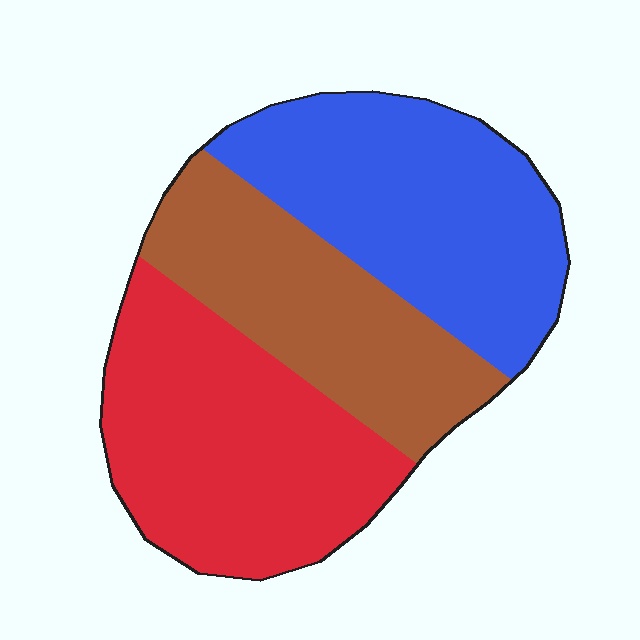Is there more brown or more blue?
Blue.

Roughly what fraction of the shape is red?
Red covers about 35% of the shape.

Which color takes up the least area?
Brown, at roughly 30%.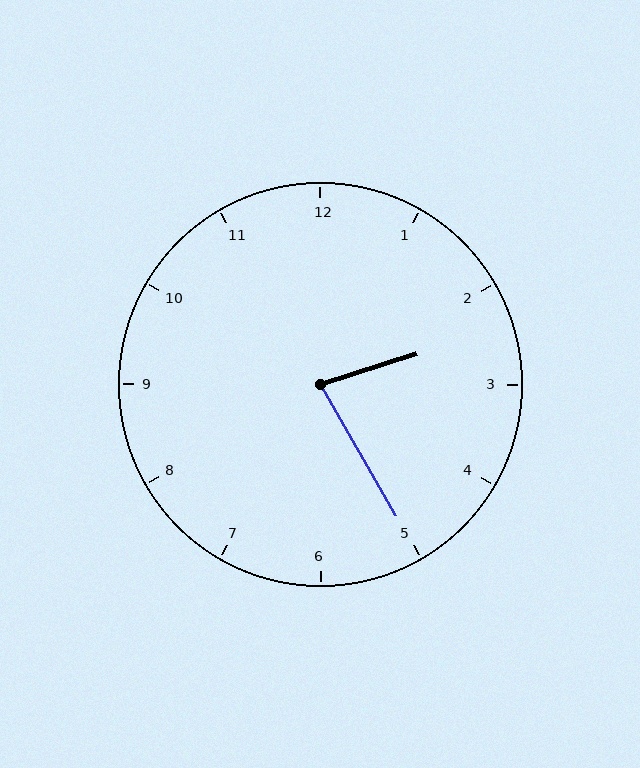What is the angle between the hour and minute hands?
Approximately 78 degrees.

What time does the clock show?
2:25.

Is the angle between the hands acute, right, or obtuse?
It is acute.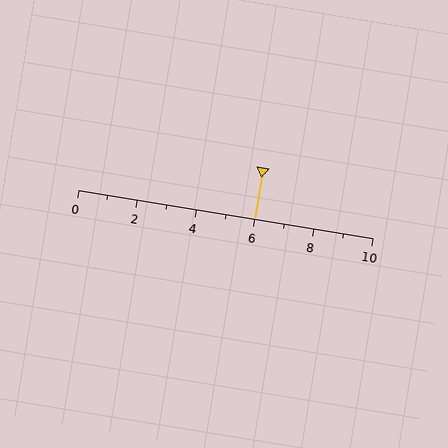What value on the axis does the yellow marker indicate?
The marker indicates approximately 6.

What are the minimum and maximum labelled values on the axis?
The axis runs from 0 to 10.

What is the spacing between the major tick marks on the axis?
The major ticks are spaced 2 apart.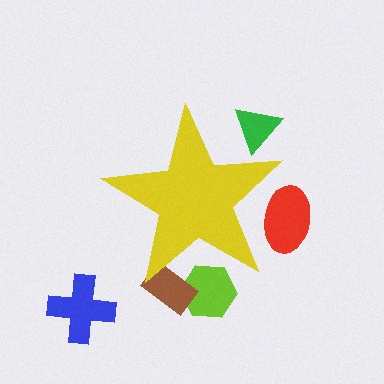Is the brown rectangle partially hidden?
Yes, the brown rectangle is partially hidden behind the yellow star.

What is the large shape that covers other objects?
A yellow star.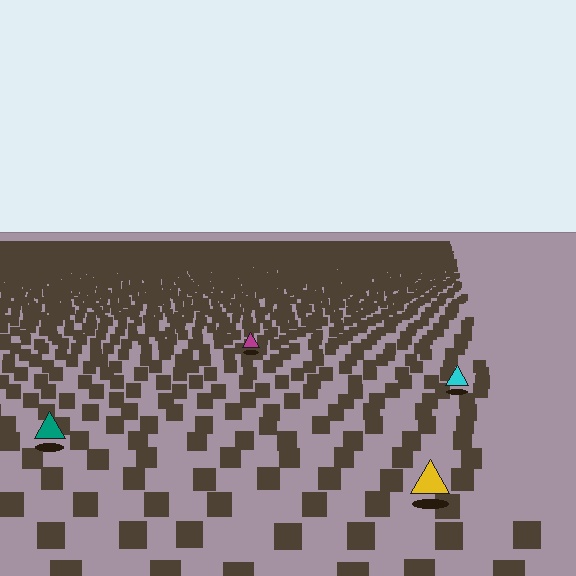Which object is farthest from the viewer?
The magenta triangle is farthest from the viewer. It appears smaller and the ground texture around it is denser.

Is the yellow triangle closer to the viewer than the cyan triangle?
Yes. The yellow triangle is closer — you can tell from the texture gradient: the ground texture is coarser near it.